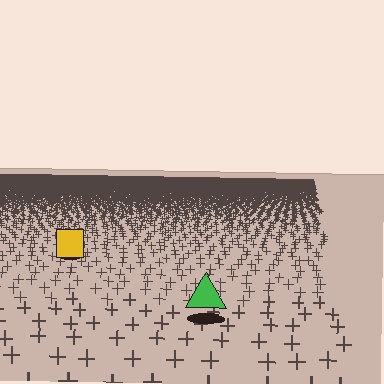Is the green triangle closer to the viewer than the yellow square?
Yes. The green triangle is closer — you can tell from the texture gradient: the ground texture is coarser near it.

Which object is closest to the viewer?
The green triangle is closest. The texture marks near it are larger and more spread out.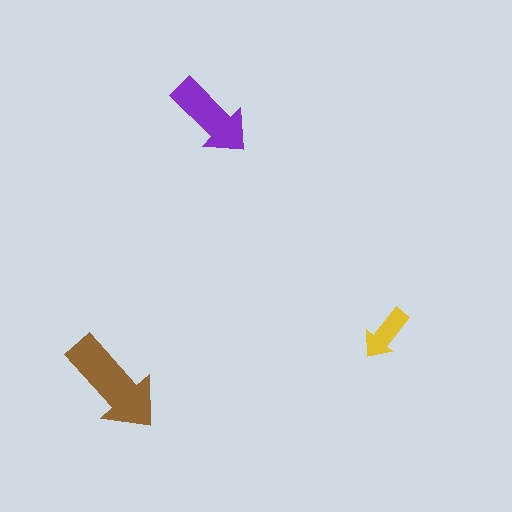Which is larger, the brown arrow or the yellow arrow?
The brown one.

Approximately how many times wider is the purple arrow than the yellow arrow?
About 1.5 times wider.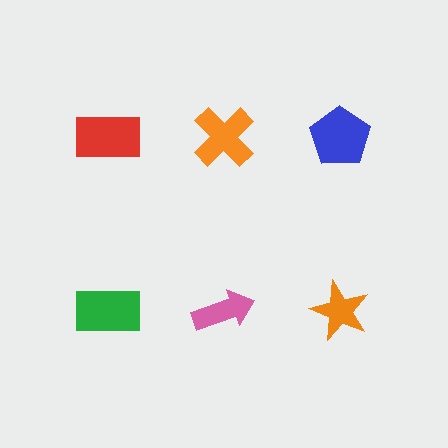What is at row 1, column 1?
A red rectangle.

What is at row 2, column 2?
A pink arrow.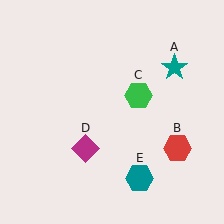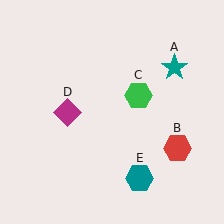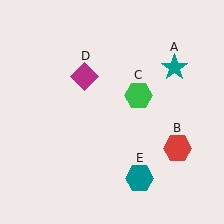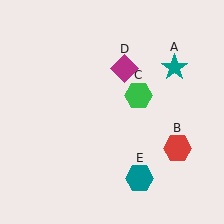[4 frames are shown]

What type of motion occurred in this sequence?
The magenta diamond (object D) rotated clockwise around the center of the scene.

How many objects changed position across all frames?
1 object changed position: magenta diamond (object D).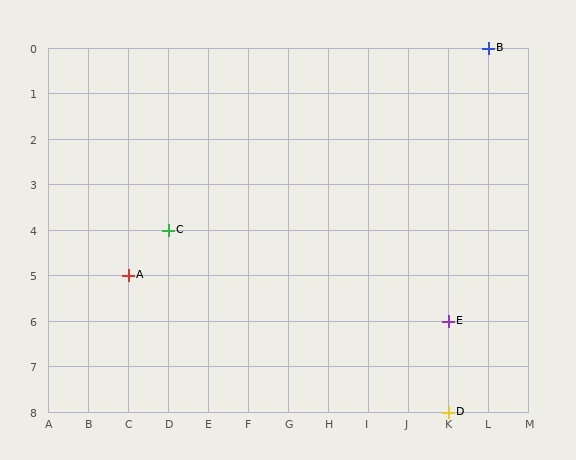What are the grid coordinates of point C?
Point C is at grid coordinates (D, 4).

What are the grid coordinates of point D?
Point D is at grid coordinates (K, 8).